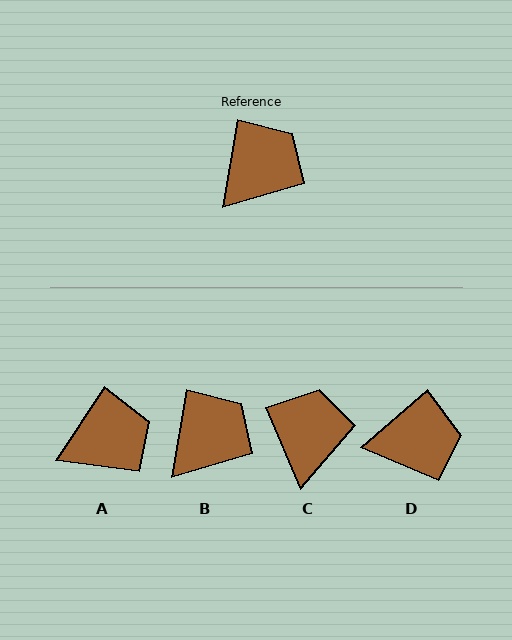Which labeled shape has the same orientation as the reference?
B.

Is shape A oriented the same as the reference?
No, it is off by about 24 degrees.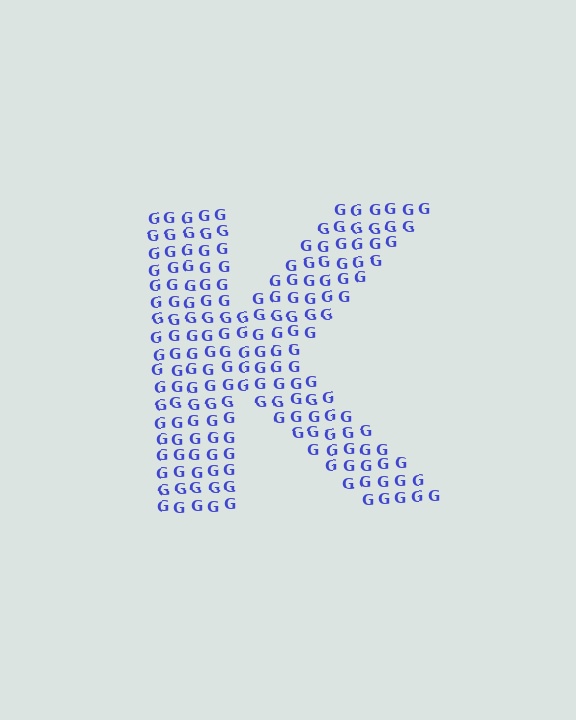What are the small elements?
The small elements are letter G's.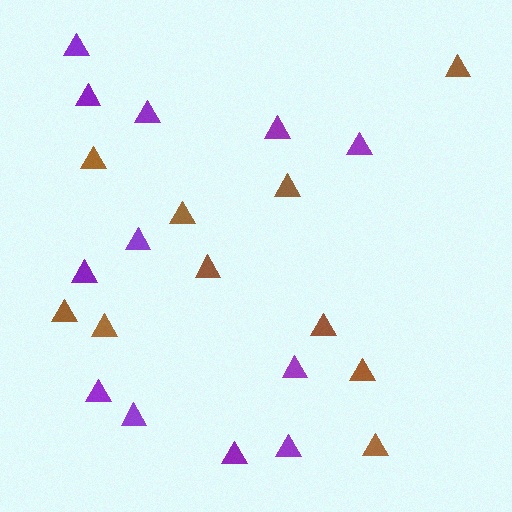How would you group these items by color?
There are 2 groups: one group of brown triangles (10) and one group of purple triangles (12).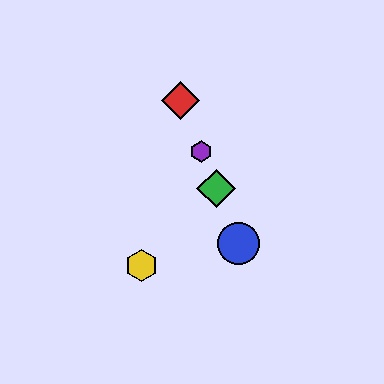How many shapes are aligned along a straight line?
4 shapes (the red diamond, the blue circle, the green diamond, the purple hexagon) are aligned along a straight line.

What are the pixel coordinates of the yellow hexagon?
The yellow hexagon is at (141, 266).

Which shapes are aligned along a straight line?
The red diamond, the blue circle, the green diamond, the purple hexagon are aligned along a straight line.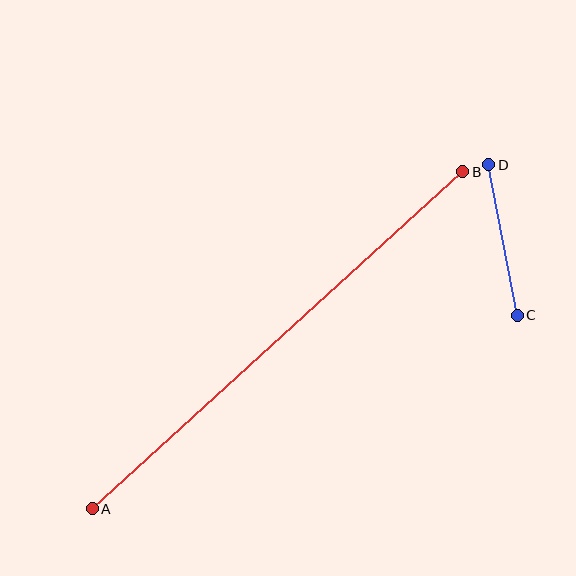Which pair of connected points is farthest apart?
Points A and B are farthest apart.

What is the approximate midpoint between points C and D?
The midpoint is at approximately (503, 240) pixels.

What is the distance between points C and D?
The distance is approximately 153 pixels.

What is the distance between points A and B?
The distance is approximately 500 pixels.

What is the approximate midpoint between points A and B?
The midpoint is at approximately (278, 340) pixels.